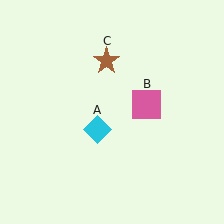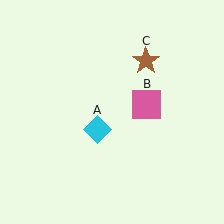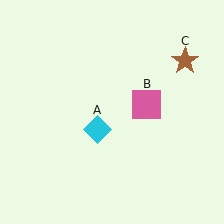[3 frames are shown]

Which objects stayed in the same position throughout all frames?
Cyan diamond (object A) and pink square (object B) remained stationary.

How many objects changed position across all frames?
1 object changed position: brown star (object C).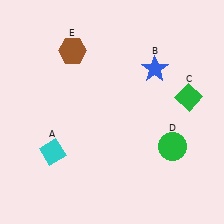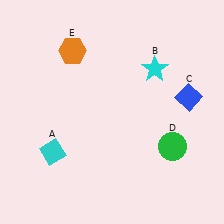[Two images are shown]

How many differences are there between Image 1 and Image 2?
There are 3 differences between the two images.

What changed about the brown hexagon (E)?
In Image 1, E is brown. In Image 2, it changed to orange.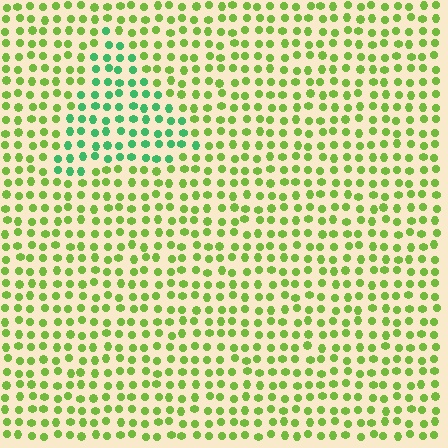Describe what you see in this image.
The image is filled with small lime elements in a uniform arrangement. A triangle-shaped region is visible where the elements are tinted to a slightly different hue, forming a subtle color boundary.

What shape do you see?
I see a triangle.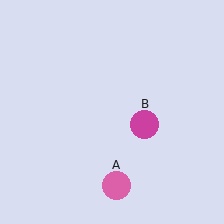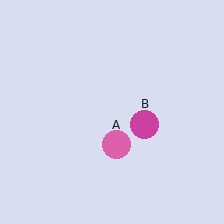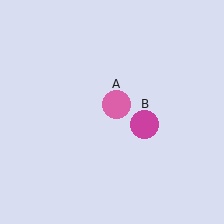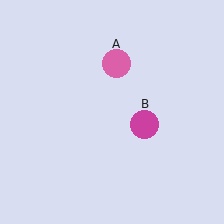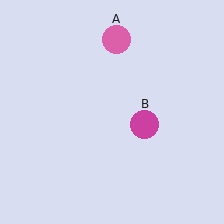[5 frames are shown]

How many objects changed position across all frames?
1 object changed position: pink circle (object A).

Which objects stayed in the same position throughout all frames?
Magenta circle (object B) remained stationary.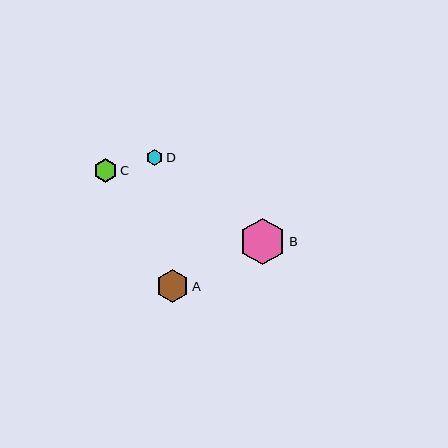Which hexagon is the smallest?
Hexagon D is the smallest with a size of approximately 16 pixels.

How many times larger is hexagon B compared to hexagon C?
Hexagon B is approximately 2.0 times the size of hexagon C.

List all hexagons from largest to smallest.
From largest to smallest: B, A, C, D.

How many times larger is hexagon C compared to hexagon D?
Hexagon C is approximately 1.5 times the size of hexagon D.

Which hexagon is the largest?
Hexagon B is the largest with a size of approximately 46 pixels.